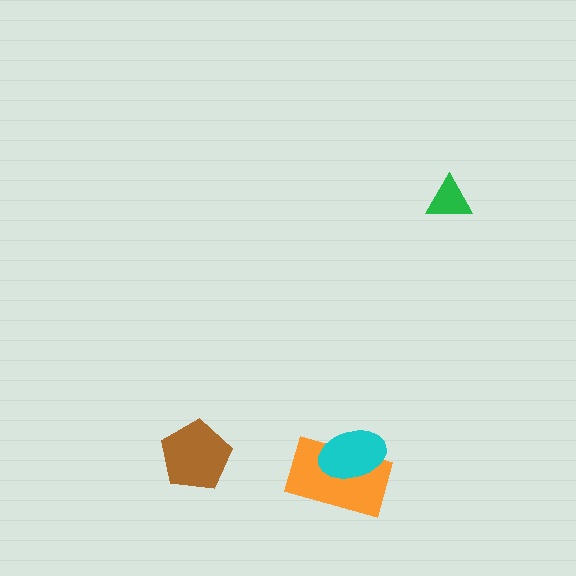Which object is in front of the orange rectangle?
The cyan ellipse is in front of the orange rectangle.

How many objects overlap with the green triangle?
0 objects overlap with the green triangle.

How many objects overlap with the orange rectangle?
1 object overlaps with the orange rectangle.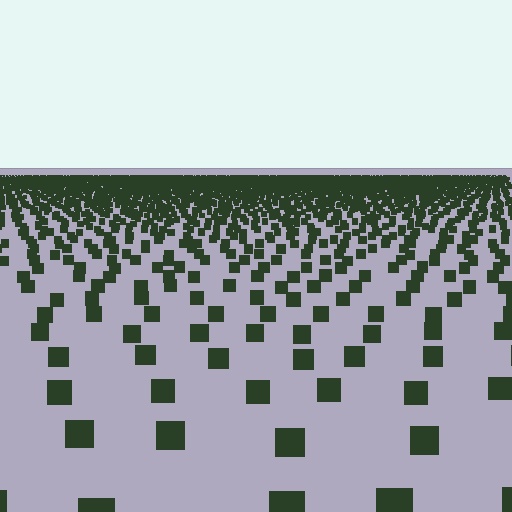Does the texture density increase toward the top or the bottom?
Density increases toward the top.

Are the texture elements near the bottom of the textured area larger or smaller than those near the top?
Larger. Near the bottom, elements are closer to the viewer and appear at a bigger on-screen size.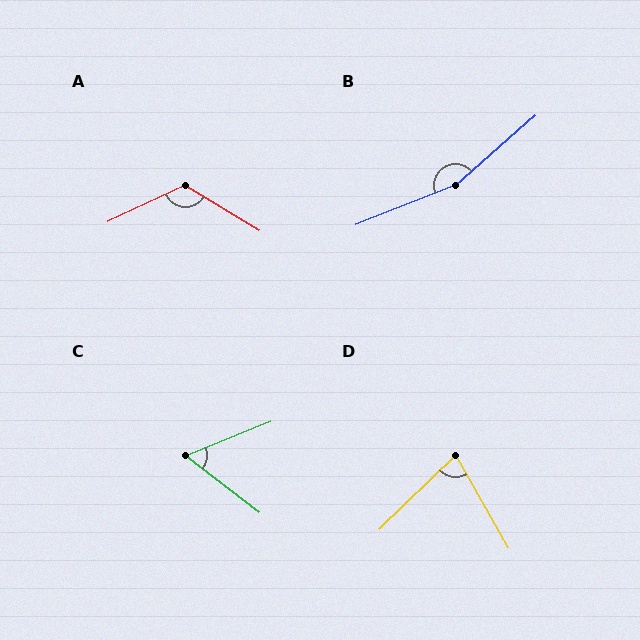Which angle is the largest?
B, at approximately 161 degrees.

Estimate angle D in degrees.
Approximately 75 degrees.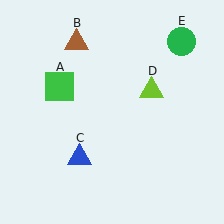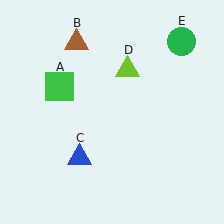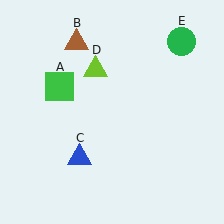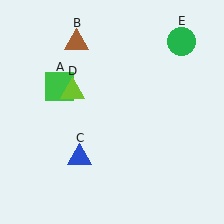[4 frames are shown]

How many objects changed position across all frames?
1 object changed position: lime triangle (object D).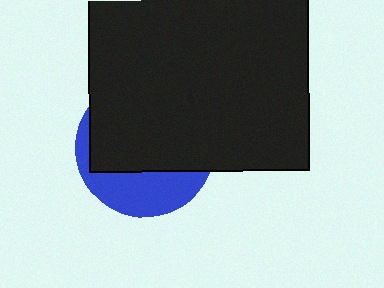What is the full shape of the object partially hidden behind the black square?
The partially hidden object is a blue circle.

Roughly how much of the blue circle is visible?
A small part of it is visible (roughly 33%).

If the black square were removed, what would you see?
You would see the complete blue circle.